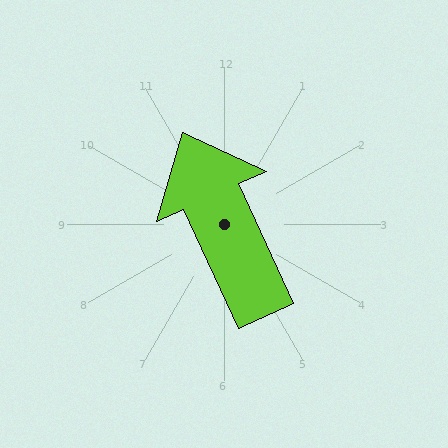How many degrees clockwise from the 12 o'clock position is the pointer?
Approximately 335 degrees.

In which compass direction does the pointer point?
Northwest.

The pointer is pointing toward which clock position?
Roughly 11 o'clock.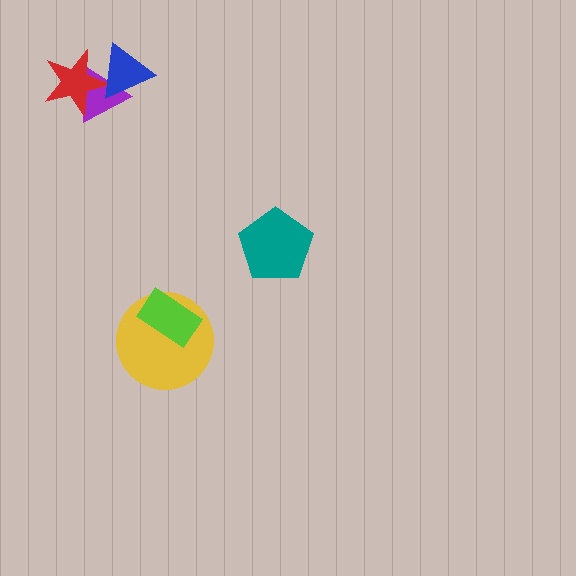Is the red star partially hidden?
Yes, it is partially covered by another shape.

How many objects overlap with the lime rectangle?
1 object overlaps with the lime rectangle.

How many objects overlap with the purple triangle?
2 objects overlap with the purple triangle.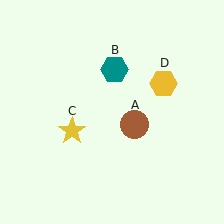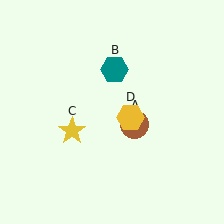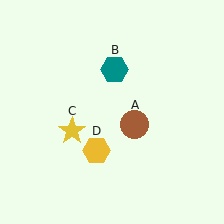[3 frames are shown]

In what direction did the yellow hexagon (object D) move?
The yellow hexagon (object D) moved down and to the left.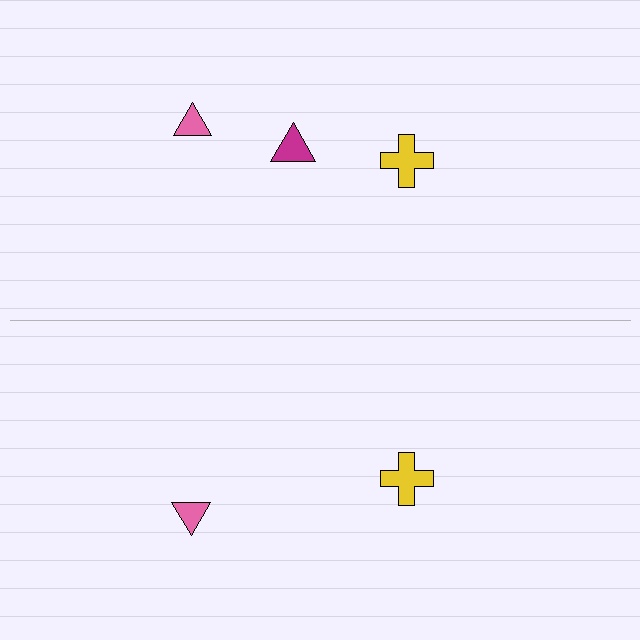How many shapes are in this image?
There are 5 shapes in this image.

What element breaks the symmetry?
A magenta triangle is missing from the bottom side.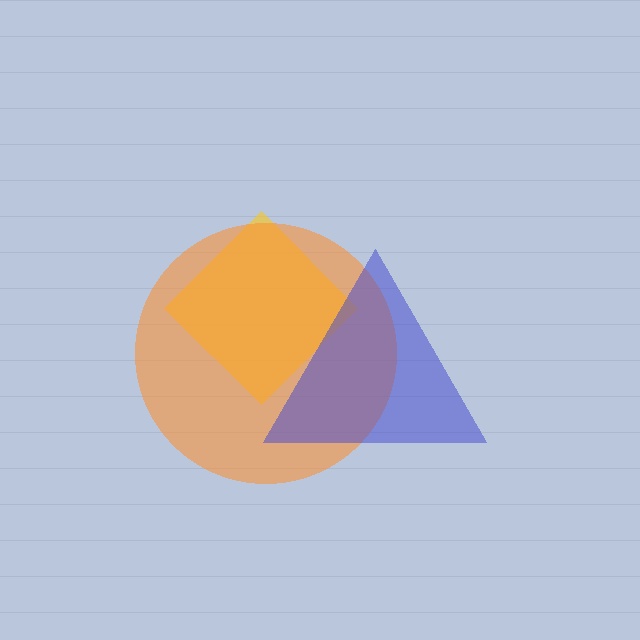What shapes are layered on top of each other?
The layered shapes are: a yellow diamond, an orange circle, a blue triangle.